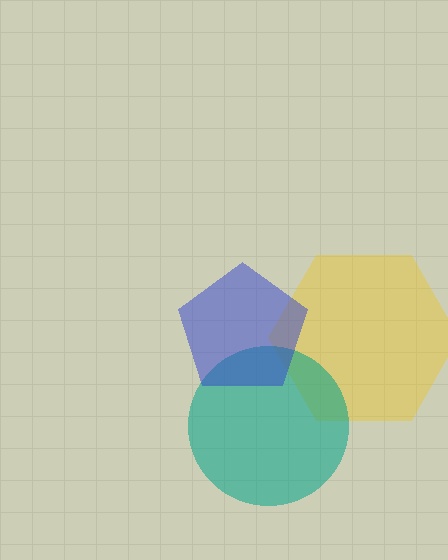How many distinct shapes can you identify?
There are 3 distinct shapes: a yellow hexagon, a teal circle, a blue pentagon.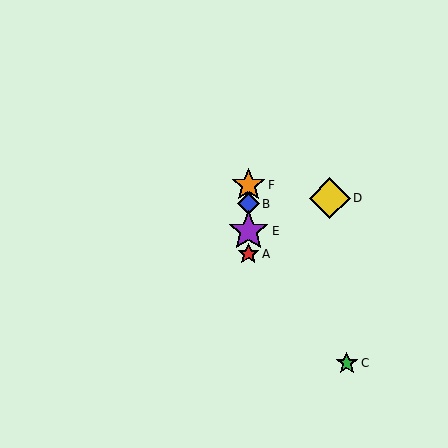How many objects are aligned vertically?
4 objects (A, B, E, F) are aligned vertically.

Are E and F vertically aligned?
Yes, both are at x≈248.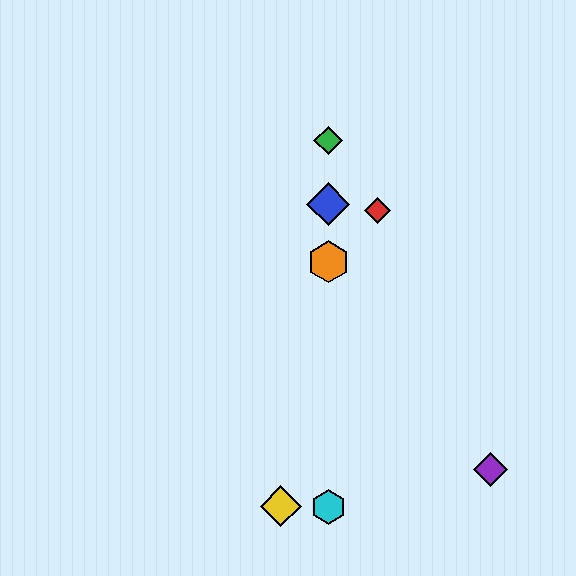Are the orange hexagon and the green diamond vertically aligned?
Yes, both are at x≈328.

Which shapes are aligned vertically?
The blue diamond, the green diamond, the orange hexagon, the cyan hexagon are aligned vertically.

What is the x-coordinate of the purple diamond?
The purple diamond is at x≈491.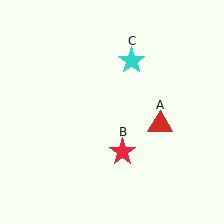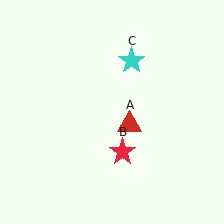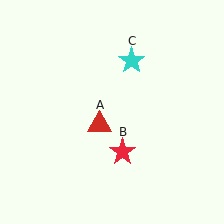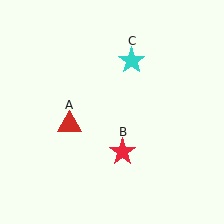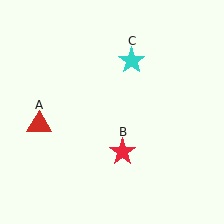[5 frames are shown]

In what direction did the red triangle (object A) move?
The red triangle (object A) moved left.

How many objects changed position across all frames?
1 object changed position: red triangle (object A).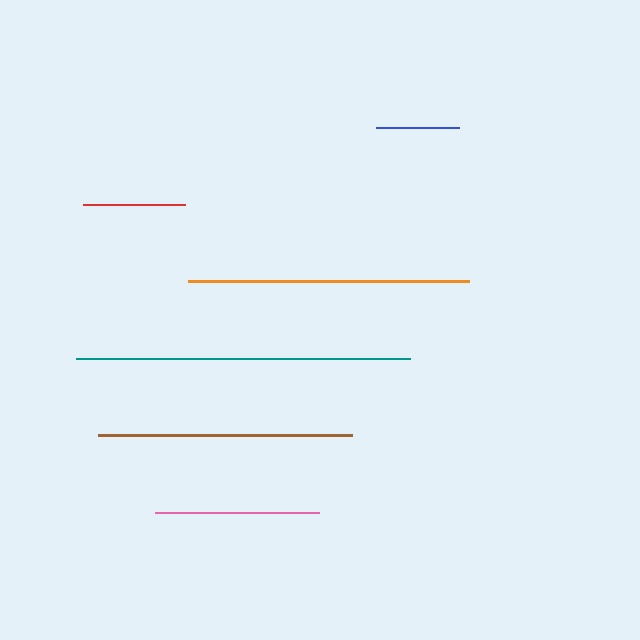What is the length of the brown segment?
The brown segment is approximately 254 pixels long.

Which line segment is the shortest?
The blue line is the shortest at approximately 83 pixels.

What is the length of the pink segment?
The pink segment is approximately 164 pixels long.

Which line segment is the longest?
The teal line is the longest at approximately 333 pixels.